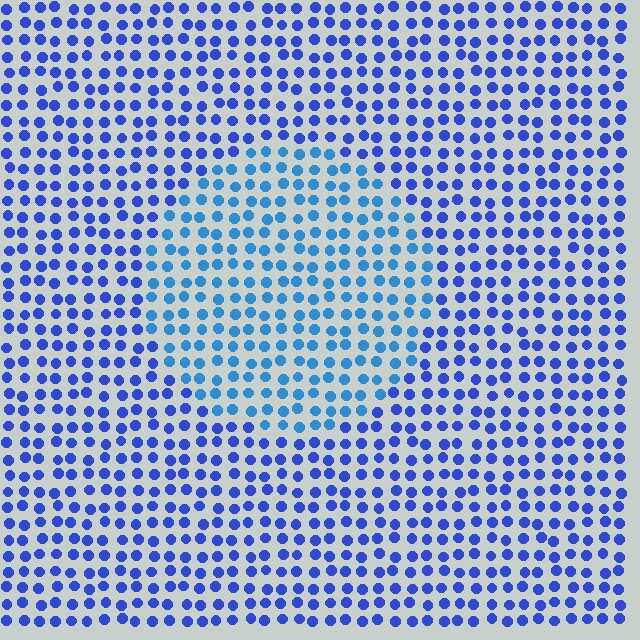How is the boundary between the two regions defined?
The boundary is defined purely by a slight shift in hue (about 26 degrees). Spacing, size, and orientation are identical on both sides.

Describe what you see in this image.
The image is filled with small blue elements in a uniform arrangement. A circle-shaped region is visible where the elements are tinted to a slightly different hue, forming a subtle color boundary.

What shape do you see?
I see a circle.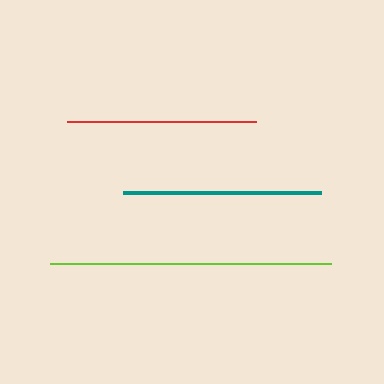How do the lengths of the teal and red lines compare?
The teal and red lines are approximately the same length.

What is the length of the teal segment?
The teal segment is approximately 198 pixels long.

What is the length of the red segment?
The red segment is approximately 189 pixels long.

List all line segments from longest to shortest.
From longest to shortest: lime, teal, red.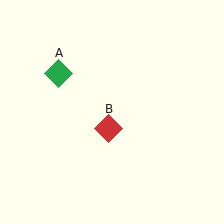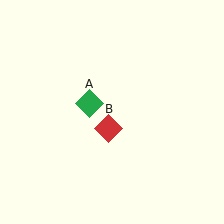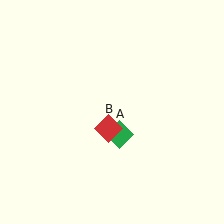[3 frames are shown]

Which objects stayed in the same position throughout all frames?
Red diamond (object B) remained stationary.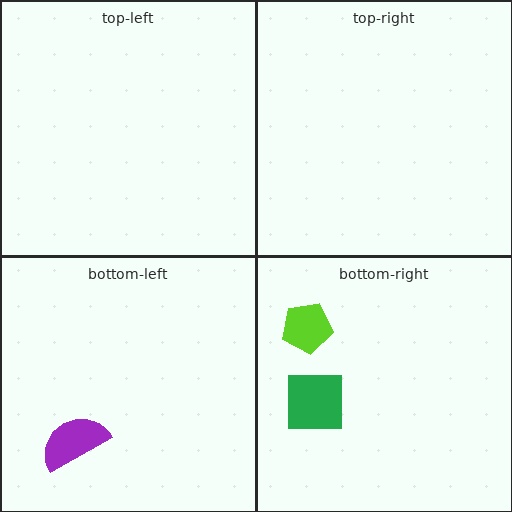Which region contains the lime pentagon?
The bottom-right region.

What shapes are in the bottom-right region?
The green square, the lime pentagon.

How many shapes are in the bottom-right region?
2.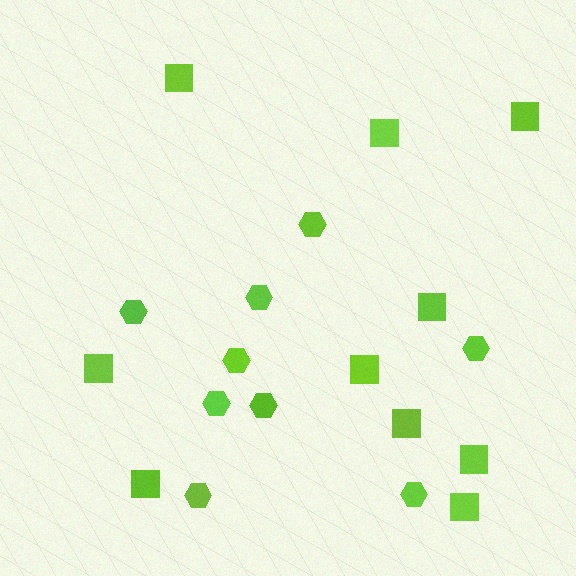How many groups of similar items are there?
There are 2 groups: one group of squares (10) and one group of hexagons (9).